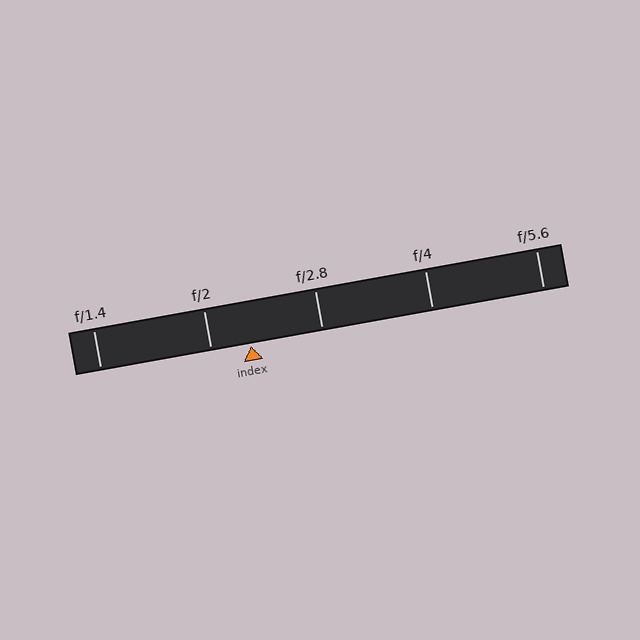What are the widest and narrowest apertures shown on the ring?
The widest aperture shown is f/1.4 and the narrowest is f/5.6.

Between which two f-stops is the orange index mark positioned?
The index mark is between f/2 and f/2.8.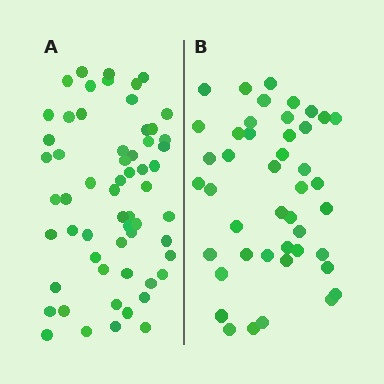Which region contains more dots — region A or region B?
Region A (the left region) has more dots.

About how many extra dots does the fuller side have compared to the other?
Region A has approximately 15 more dots than region B.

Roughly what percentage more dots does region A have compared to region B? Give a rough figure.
About 35% more.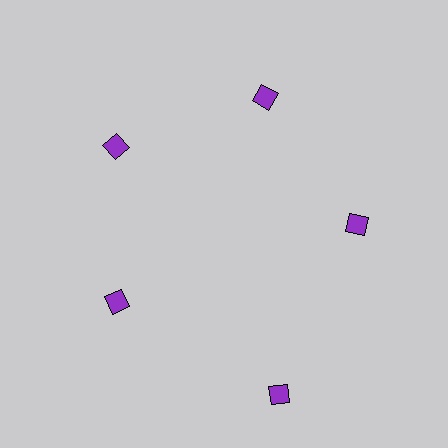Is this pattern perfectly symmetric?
No. The 5 purple diamonds are arranged in a ring, but one element near the 5 o'clock position is pushed outward from the center, breaking the 5-fold rotational symmetry.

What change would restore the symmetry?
The symmetry would be restored by moving it inward, back onto the ring so that all 5 diamonds sit at equal angles and equal distance from the center.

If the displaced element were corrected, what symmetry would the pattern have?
It would have 5-fold rotational symmetry — the pattern would map onto itself every 72 degrees.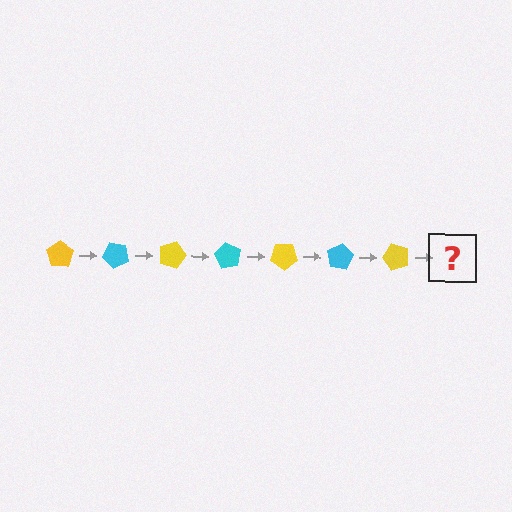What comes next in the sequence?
The next element should be a cyan pentagon, rotated 315 degrees from the start.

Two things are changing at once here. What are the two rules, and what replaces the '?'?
The two rules are that it rotates 45 degrees each step and the color cycles through yellow and cyan. The '?' should be a cyan pentagon, rotated 315 degrees from the start.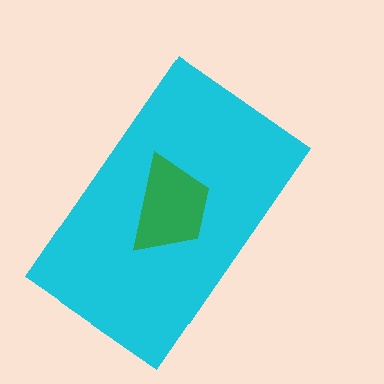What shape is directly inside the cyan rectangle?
The green trapezoid.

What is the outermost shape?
The cyan rectangle.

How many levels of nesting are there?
2.